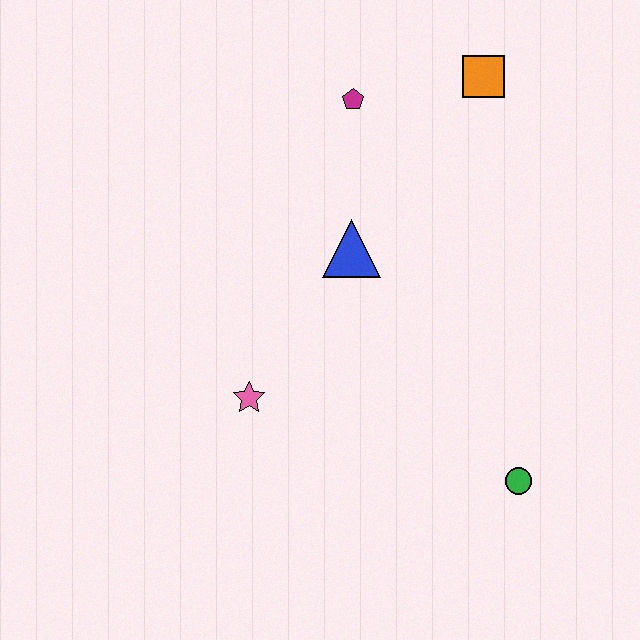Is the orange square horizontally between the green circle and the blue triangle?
Yes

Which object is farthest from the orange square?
The green circle is farthest from the orange square.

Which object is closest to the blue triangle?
The magenta pentagon is closest to the blue triangle.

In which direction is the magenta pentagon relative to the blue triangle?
The magenta pentagon is above the blue triangle.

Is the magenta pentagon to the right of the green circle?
No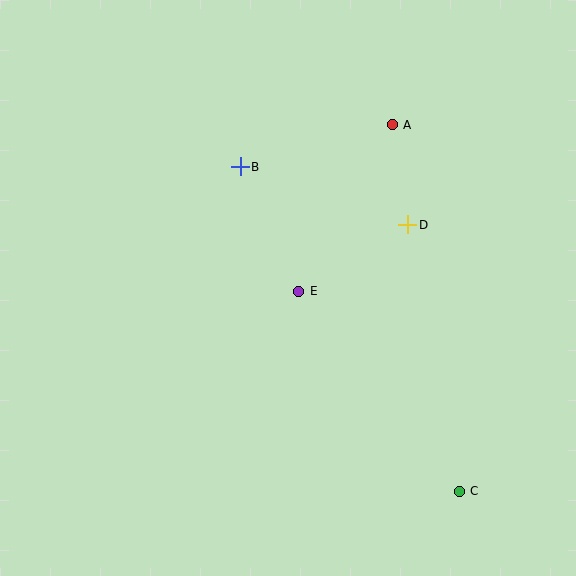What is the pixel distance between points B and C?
The distance between B and C is 391 pixels.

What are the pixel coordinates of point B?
Point B is at (240, 167).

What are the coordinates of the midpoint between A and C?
The midpoint between A and C is at (426, 308).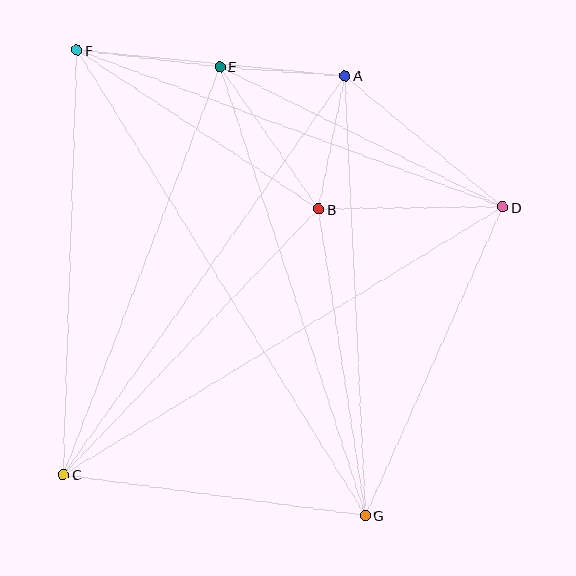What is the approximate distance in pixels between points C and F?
The distance between C and F is approximately 424 pixels.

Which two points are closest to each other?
Points A and E are closest to each other.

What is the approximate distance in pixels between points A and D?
The distance between A and D is approximately 206 pixels.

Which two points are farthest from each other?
Points F and G are farthest from each other.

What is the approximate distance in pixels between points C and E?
The distance between C and E is approximately 437 pixels.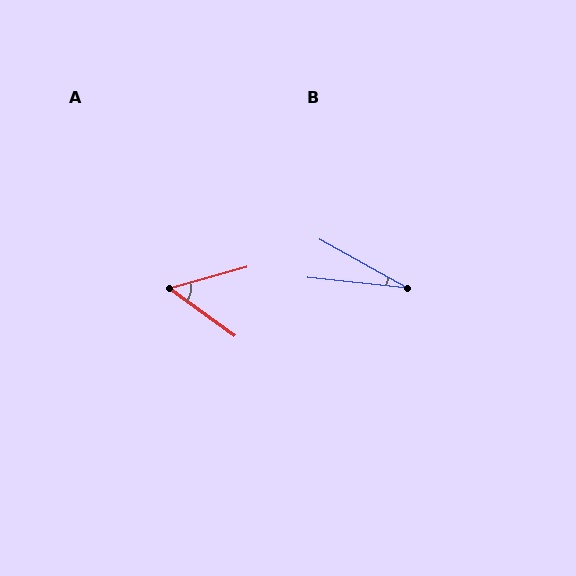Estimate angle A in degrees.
Approximately 51 degrees.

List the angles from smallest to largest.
B (23°), A (51°).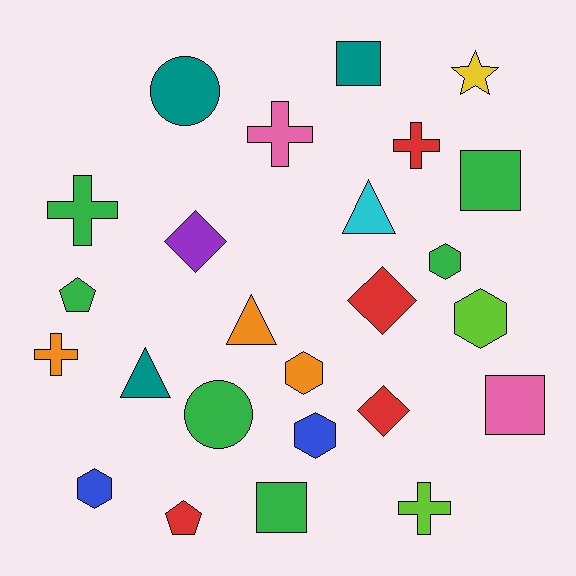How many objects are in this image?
There are 25 objects.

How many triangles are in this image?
There are 3 triangles.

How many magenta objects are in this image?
There are no magenta objects.